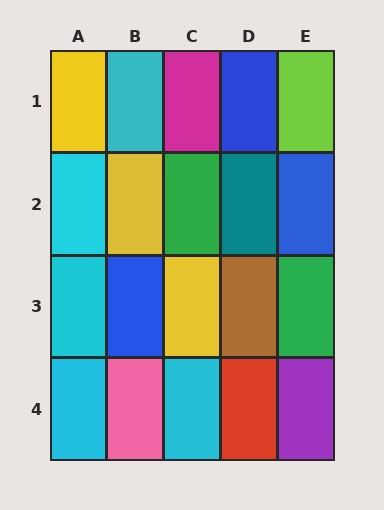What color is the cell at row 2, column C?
Green.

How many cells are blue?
3 cells are blue.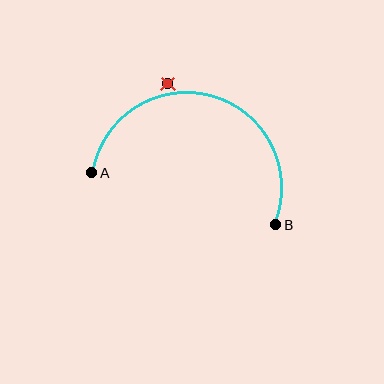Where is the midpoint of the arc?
The arc midpoint is the point on the curve farthest from the straight line joining A and B. It sits above that line.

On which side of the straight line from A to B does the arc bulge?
The arc bulges above the straight line connecting A and B.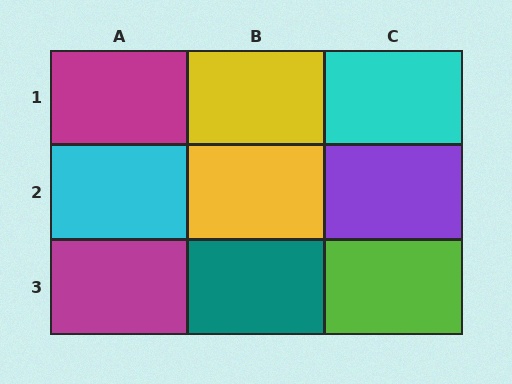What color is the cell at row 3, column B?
Teal.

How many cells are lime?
1 cell is lime.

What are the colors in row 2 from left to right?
Cyan, yellow, purple.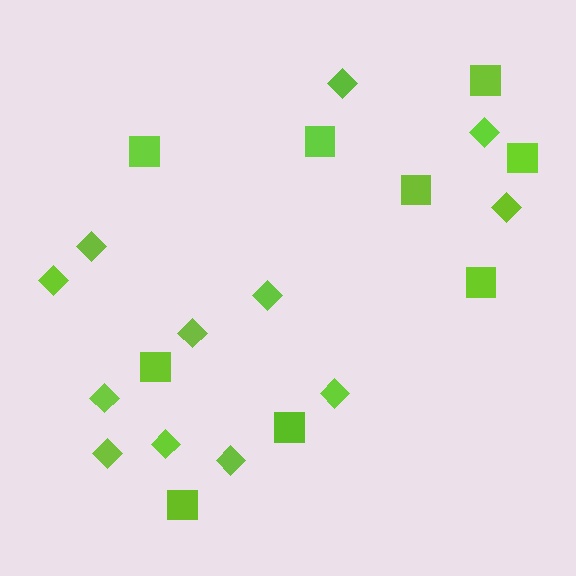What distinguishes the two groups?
There are 2 groups: one group of squares (9) and one group of diamonds (12).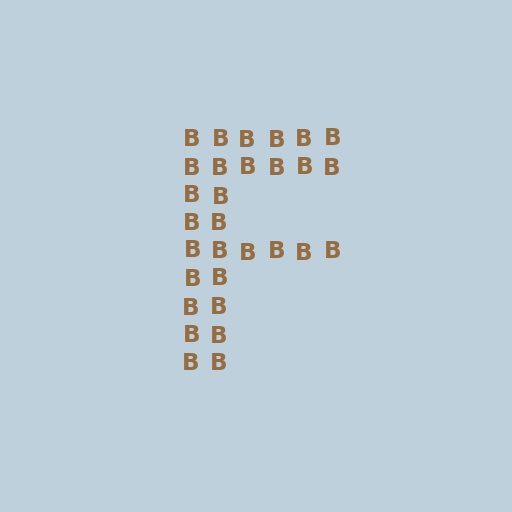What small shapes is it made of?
It is made of small letter B's.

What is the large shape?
The large shape is the letter F.